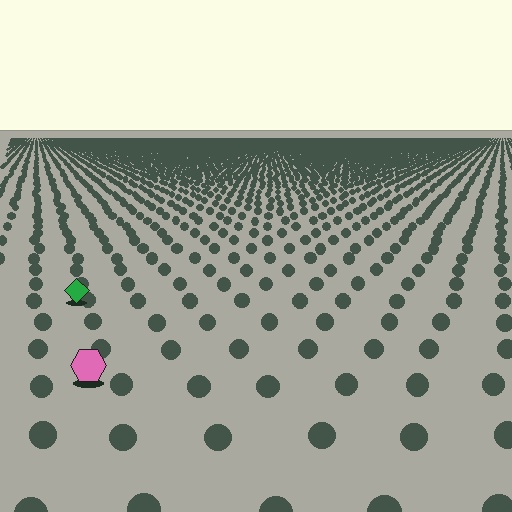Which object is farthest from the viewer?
The green diamond is farthest from the viewer. It appears smaller and the ground texture around it is denser.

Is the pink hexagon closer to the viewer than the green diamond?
Yes. The pink hexagon is closer — you can tell from the texture gradient: the ground texture is coarser near it.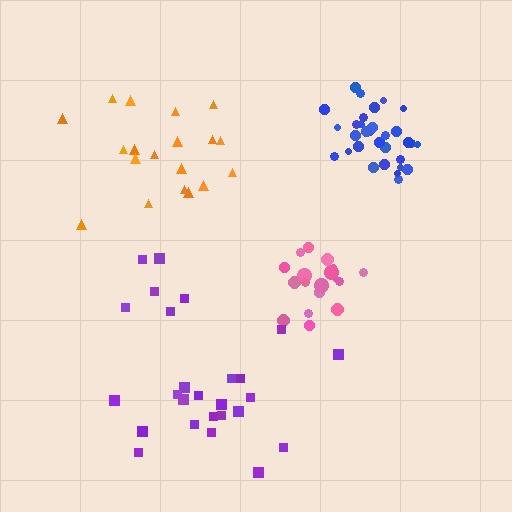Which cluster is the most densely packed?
Blue.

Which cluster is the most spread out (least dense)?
Purple.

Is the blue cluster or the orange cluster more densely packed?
Blue.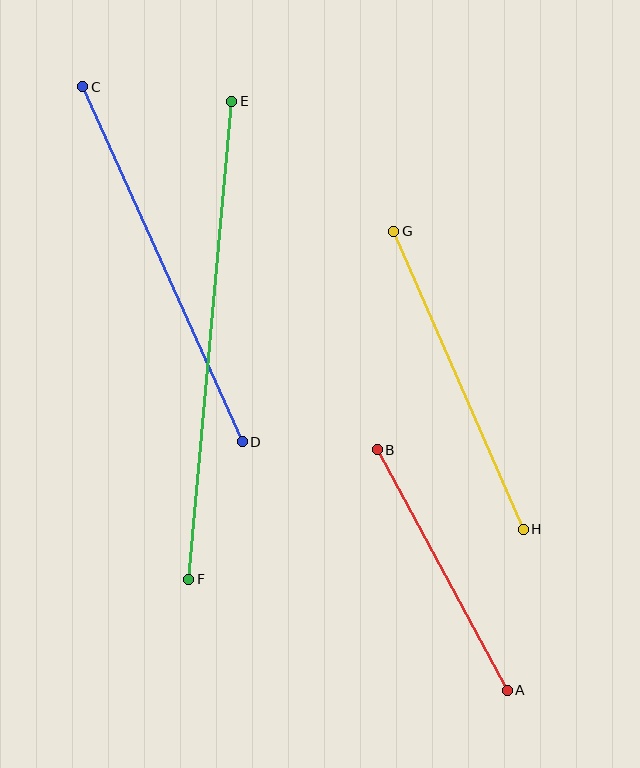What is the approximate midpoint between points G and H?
The midpoint is at approximately (459, 380) pixels.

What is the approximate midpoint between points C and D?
The midpoint is at approximately (162, 264) pixels.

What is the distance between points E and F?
The distance is approximately 480 pixels.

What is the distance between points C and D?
The distance is approximately 389 pixels.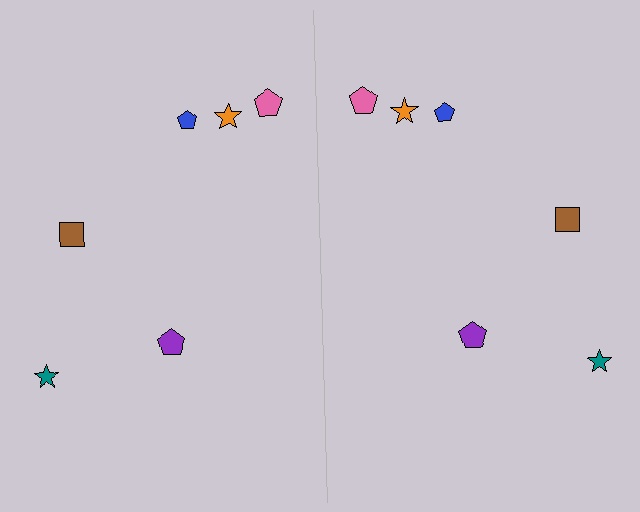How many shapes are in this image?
There are 12 shapes in this image.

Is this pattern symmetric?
Yes, this pattern has bilateral (reflection) symmetry.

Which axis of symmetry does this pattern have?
The pattern has a vertical axis of symmetry running through the center of the image.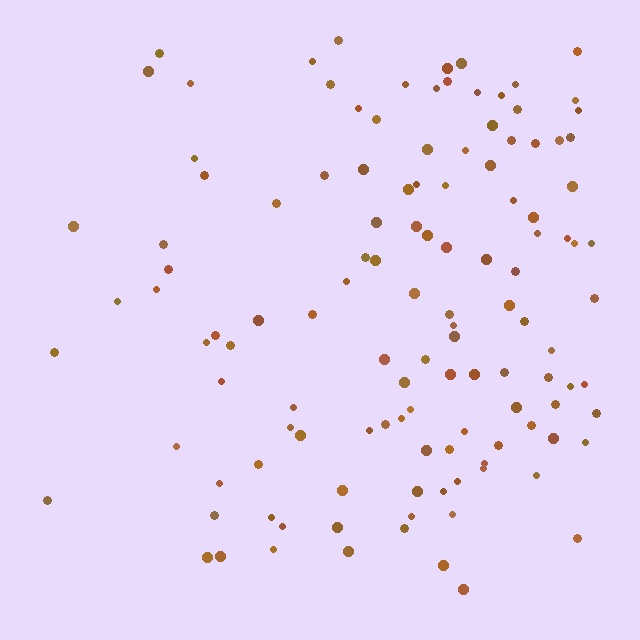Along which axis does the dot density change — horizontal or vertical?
Horizontal.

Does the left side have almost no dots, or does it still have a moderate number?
Still a moderate number, just noticeably fewer than the right.